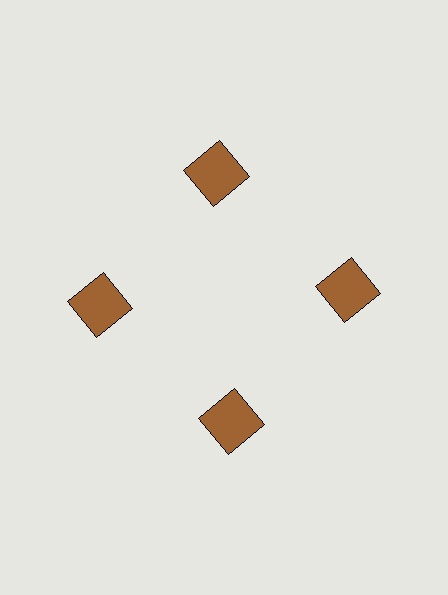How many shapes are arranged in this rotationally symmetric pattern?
There are 4 shapes, arranged in 4 groups of 1.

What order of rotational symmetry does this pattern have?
This pattern has 4-fold rotational symmetry.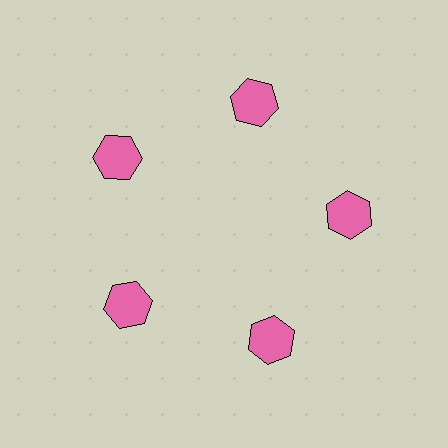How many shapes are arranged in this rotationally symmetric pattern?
There are 5 shapes, arranged in 5 groups of 1.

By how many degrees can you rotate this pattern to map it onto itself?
The pattern maps onto itself every 72 degrees of rotation.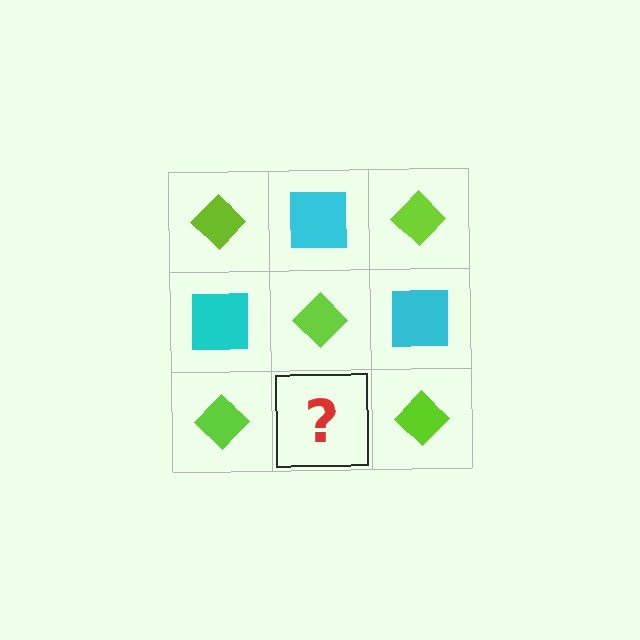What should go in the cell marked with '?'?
The missing cell should contain a cyan square.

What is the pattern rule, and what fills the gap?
The rule is that it alternates lime diamond and cyan square in a checkerboard pattern. The gap should be filled with a cyan square.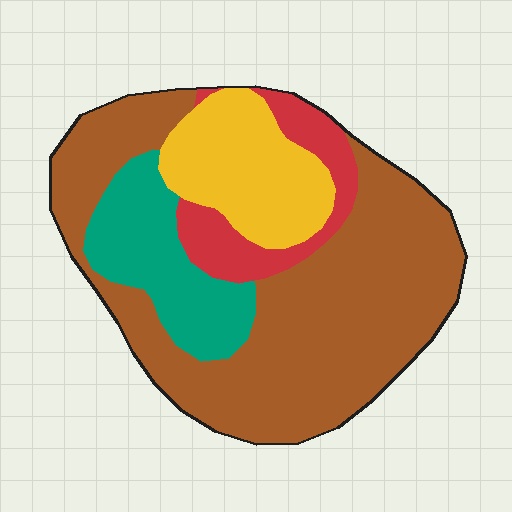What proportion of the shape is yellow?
Yellow takes up between a sixth and a third of the shape.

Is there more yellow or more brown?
Brown.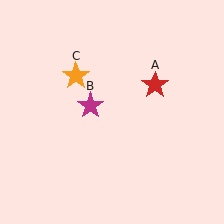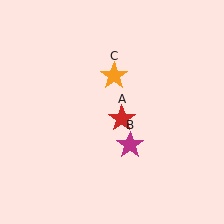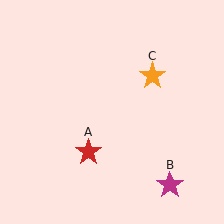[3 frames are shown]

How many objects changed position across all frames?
3 objects changed position: red star (object A), magenta star (object B), orange star (object C).